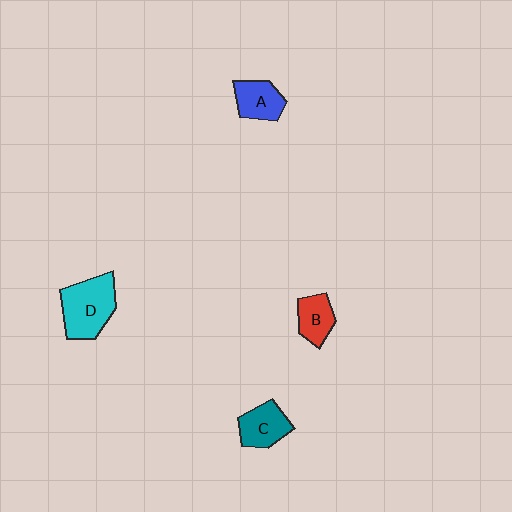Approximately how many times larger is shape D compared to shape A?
Approximately 1.7 times.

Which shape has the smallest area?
Shape B (red).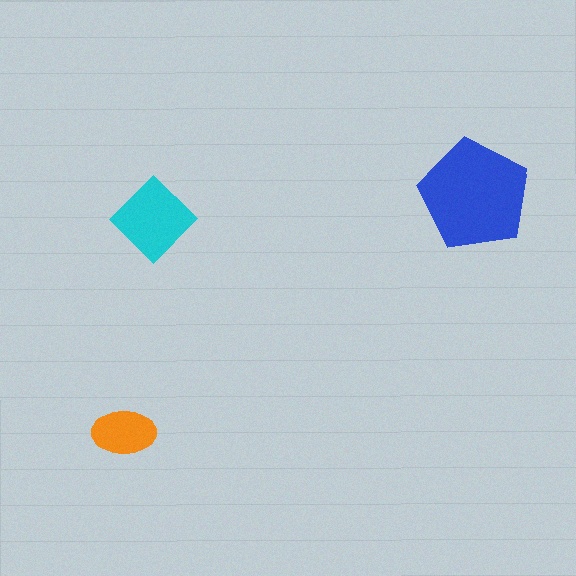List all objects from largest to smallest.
The blue pentagon, the cyan diamond, the orange ellipse.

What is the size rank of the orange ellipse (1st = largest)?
3rd.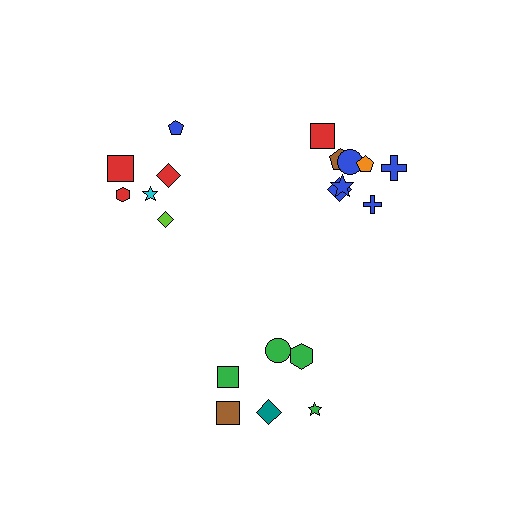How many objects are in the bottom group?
There are 6 objects.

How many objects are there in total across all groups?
There are 20 objects.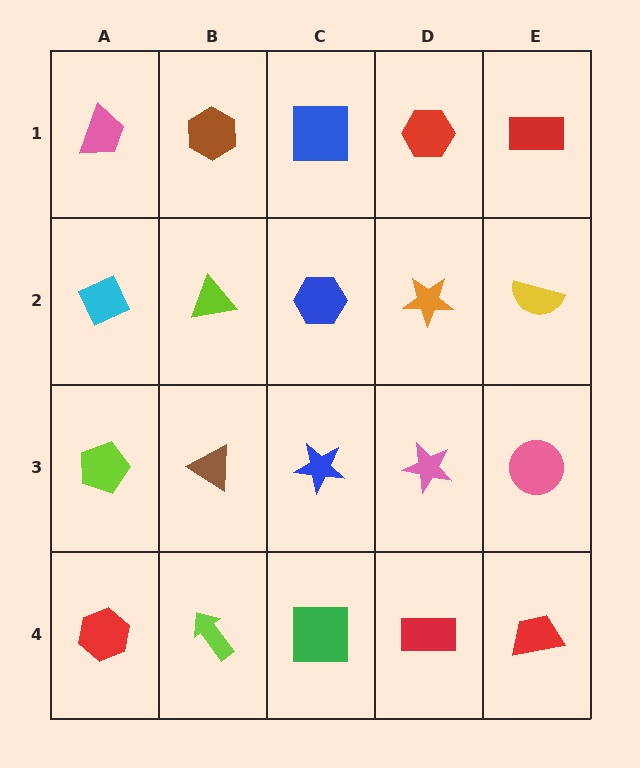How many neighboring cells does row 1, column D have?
3.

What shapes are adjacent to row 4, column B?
A brown triangle (row 3, column B), a red hexagon (row 4, column A), a green square (row 4, column C).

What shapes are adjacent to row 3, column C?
A blue hexagon (row 2, column C), a green square (row 4, column C), a brown triangle (row 3, column B), a pink star (row 3, column D).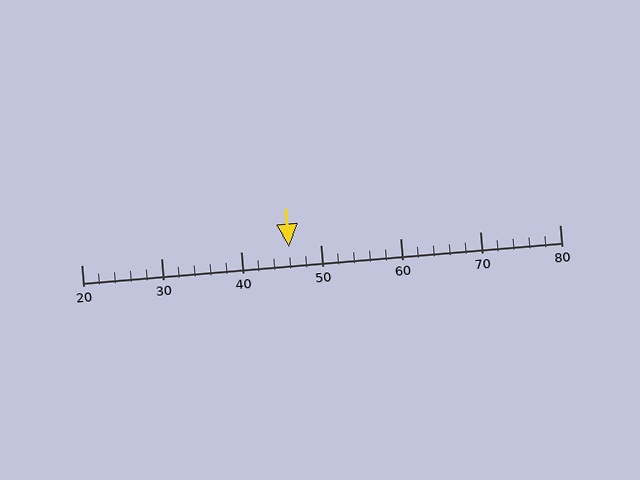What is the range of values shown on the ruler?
The ruler shows values from 20 to 80.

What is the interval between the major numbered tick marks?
The major tick marks are spaced 10 units apart.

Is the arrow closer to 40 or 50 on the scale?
The arrow is closer to 50.